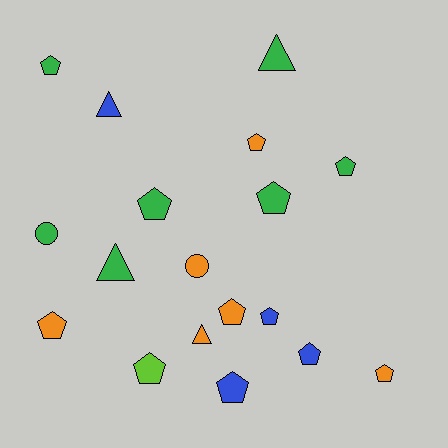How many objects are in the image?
There are 18 objects.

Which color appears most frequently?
Green, with 7 objects.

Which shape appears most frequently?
Pentagon, with 12 objects.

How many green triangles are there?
There are 2 green triangles.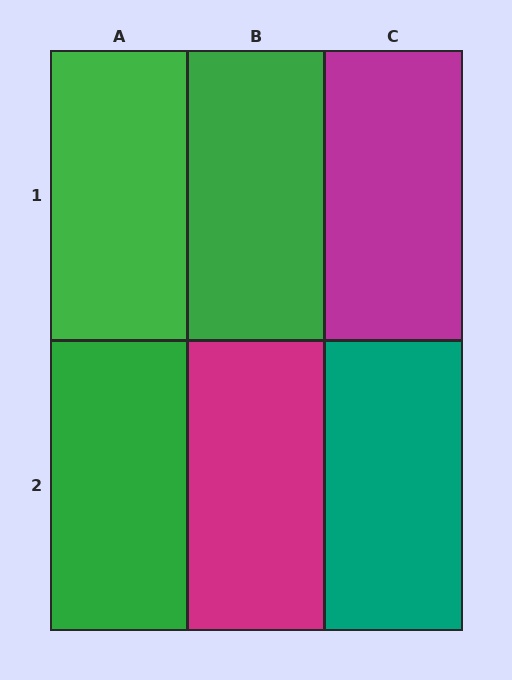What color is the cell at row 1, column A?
Green.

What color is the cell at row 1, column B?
Green.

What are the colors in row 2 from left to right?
Green, magenta, teal.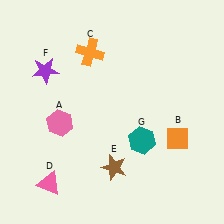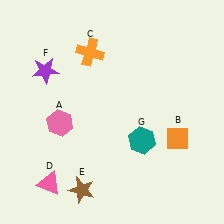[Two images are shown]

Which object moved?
The brown star (E) moved left.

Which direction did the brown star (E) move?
The brown star (E) moved left.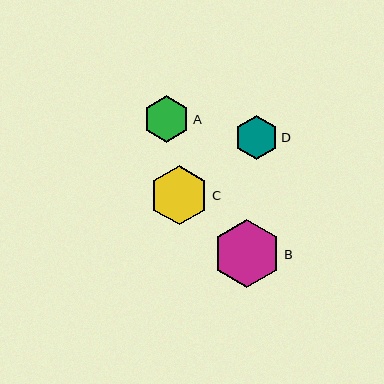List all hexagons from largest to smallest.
From largest to smallest: B, C, A, D.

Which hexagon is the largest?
Hexagon B is the largest with a size of approximately 68 pixels.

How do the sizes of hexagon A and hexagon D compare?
Hexagon A and hexagon D are approximately the same size.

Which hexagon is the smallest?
Hexagon D is the smallest with a size of approximately 43 pixels.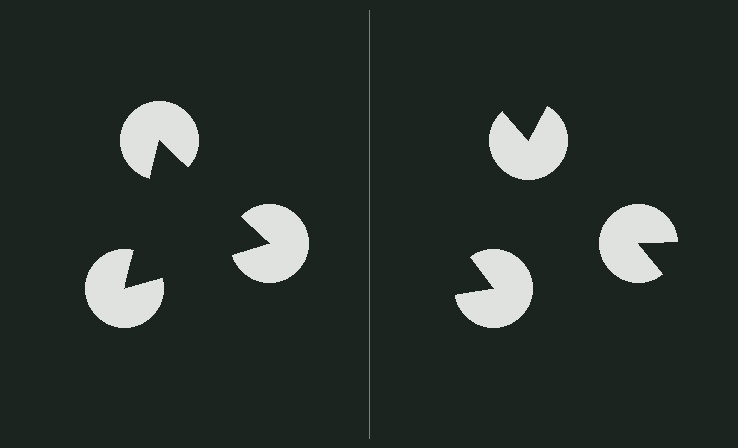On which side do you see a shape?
An illusory triangle appears on the left side. On the right side the wedge cuts are rotated, so no coherent shape forms.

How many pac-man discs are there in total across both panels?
6 — 3 on each side.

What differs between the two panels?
The pac-man discs are positioned identically on both sides; only the wedge orientations differ. On the left they align to a triangle; on the right they are misaligned.